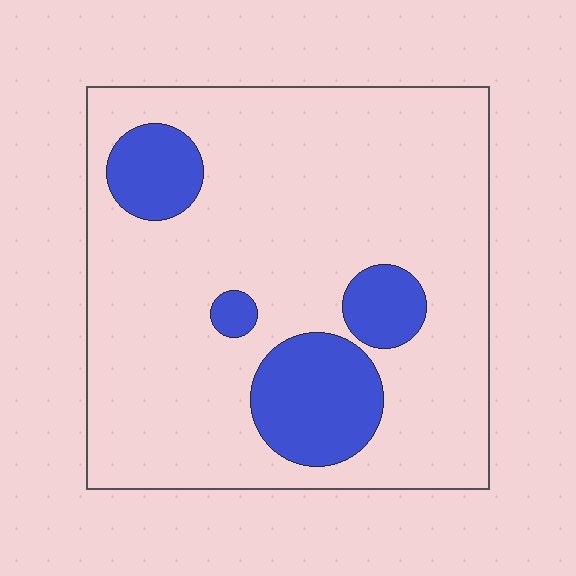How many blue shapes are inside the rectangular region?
4.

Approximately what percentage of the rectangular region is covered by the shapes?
Approximately 20%.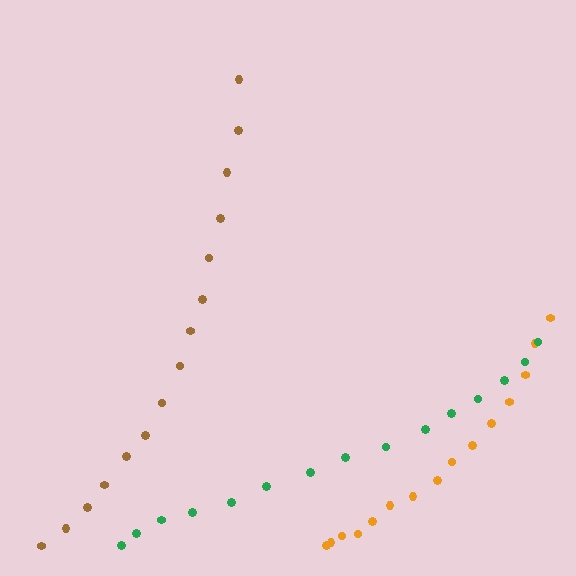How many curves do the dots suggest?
There are 3 distinct paths.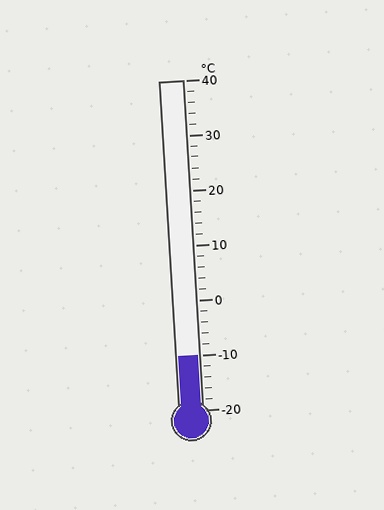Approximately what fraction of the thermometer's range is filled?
The thermometer is filled to approximately 15% of its range.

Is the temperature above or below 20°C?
The temperature is below 20°C.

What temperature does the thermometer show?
The thermometer shows approximately -10°C.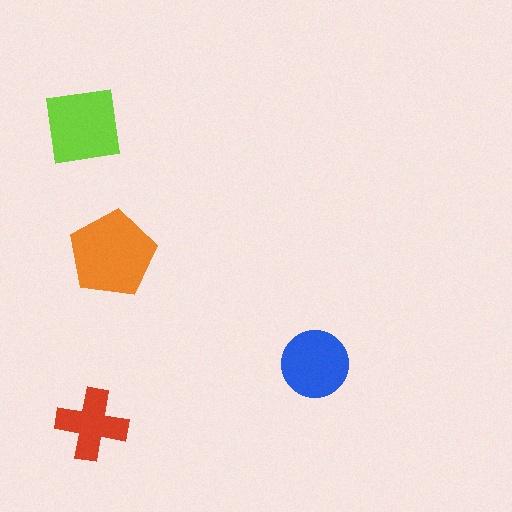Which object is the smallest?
The red cross.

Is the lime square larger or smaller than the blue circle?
Larger.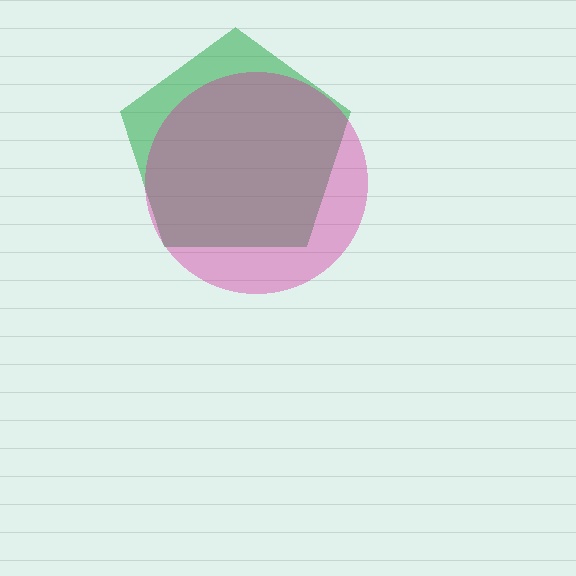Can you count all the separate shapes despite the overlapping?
Yes, there are 2 separate shapes.